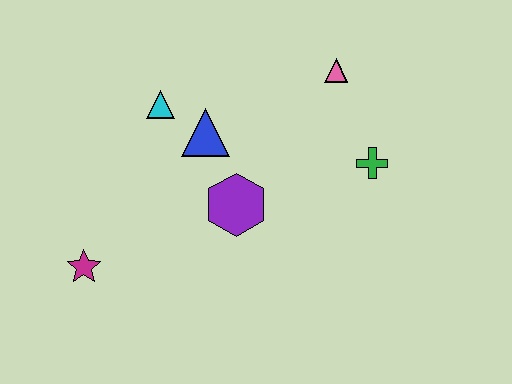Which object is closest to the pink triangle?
The green cross is closest to the pink triangle.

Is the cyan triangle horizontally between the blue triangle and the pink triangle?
No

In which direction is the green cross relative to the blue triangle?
The green cross is to the right of the blue triangle.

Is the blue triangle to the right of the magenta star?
Yes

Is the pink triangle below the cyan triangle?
No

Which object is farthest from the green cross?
The magenta star is farthest from the green cross.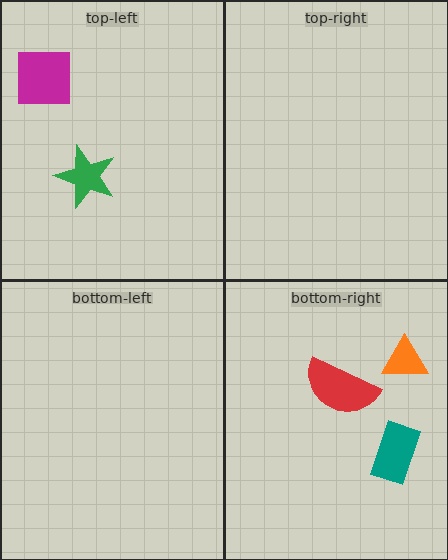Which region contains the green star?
The top-left region.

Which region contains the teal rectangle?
The bottom-right region.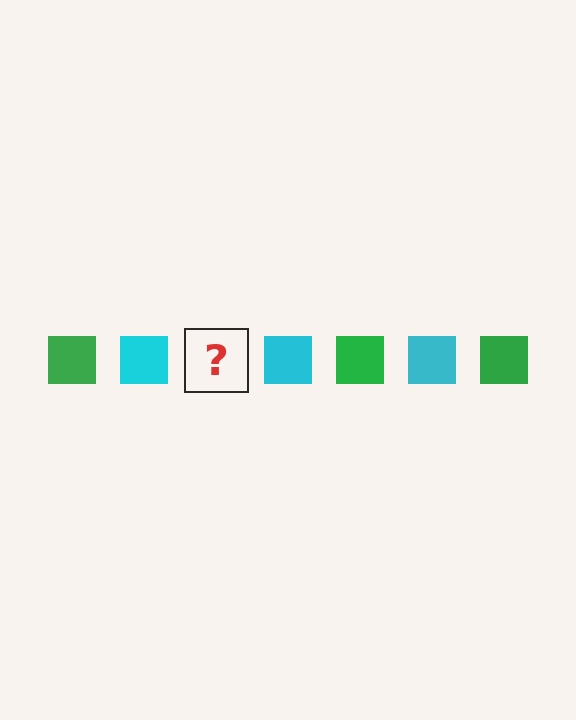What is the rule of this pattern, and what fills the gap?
The rule is that the pattern cycles through green, cyan squares. The gap should be filled with a green square.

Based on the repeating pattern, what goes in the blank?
The blank should be a green square.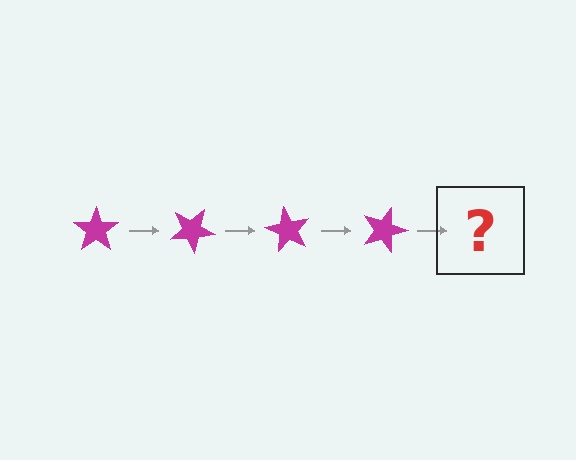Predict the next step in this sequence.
The next step is a magenta star rotated 120 degrees.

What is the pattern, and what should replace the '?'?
The pattern is that the star rotates 30 degrees each step. The '?' should be a magenta star rotated 120 degrees.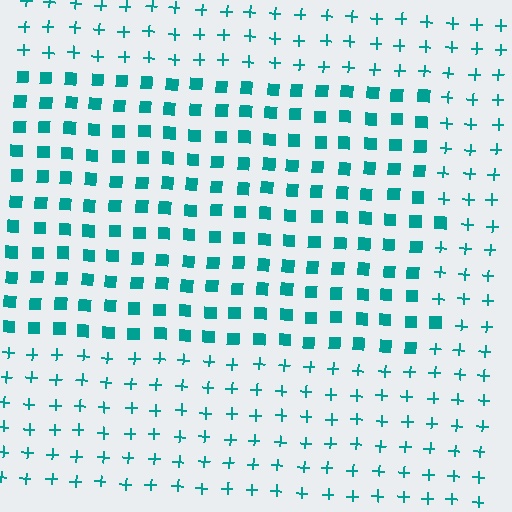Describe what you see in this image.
The image is filled with small teal elements arranged in a uniform grid. A rectangle-shaped region contains squares, while the surrounding area contains plus signs. The boundary is defined purely by the change in element shape.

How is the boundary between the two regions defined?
The boundary is defined by a change in element shape: squares inside vs. plus signs outside. All elements share the same color and spacing.